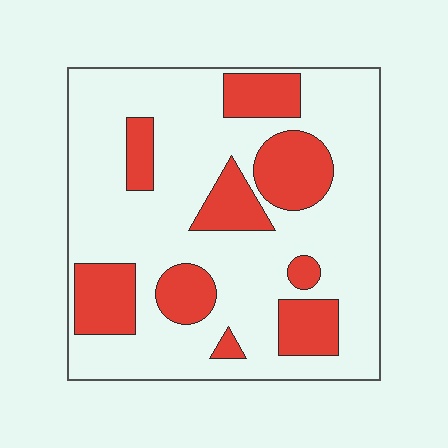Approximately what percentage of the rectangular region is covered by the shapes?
Approximately 25%.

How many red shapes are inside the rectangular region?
9.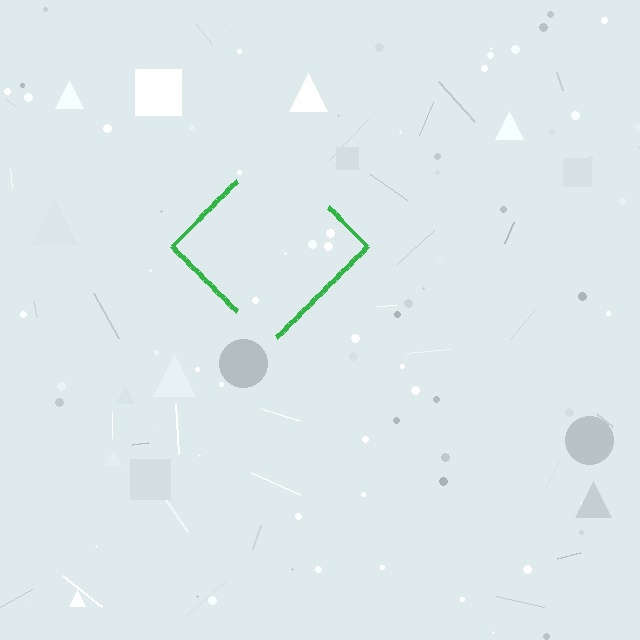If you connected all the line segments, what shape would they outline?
They would outline a diamond.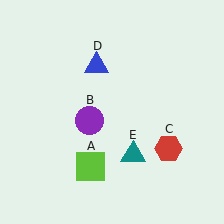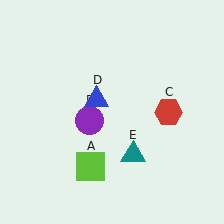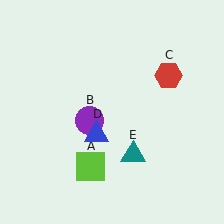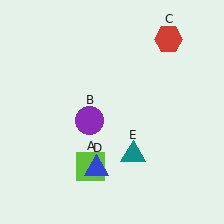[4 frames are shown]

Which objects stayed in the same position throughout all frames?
Lime square (object A) and purple circle (object B) and teal triangle (object E) remained stationary.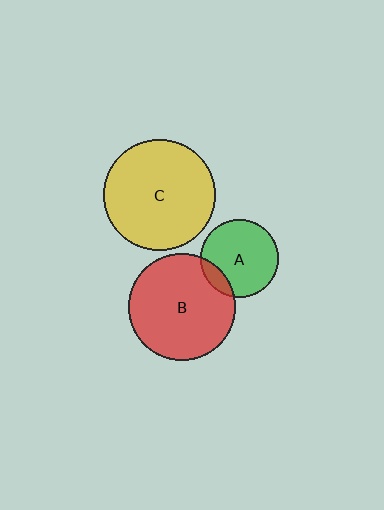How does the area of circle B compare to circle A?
Approximately 1.9 times.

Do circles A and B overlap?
Yes.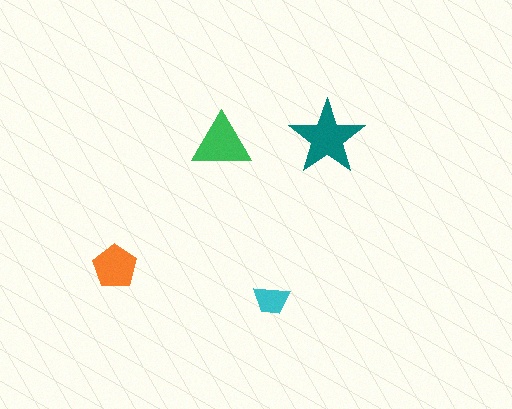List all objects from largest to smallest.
The teal star, the green triangle, the orange pentagon, the cyan trapezoid.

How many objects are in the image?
There are 4 objects in the image.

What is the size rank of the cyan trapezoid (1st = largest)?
4th.